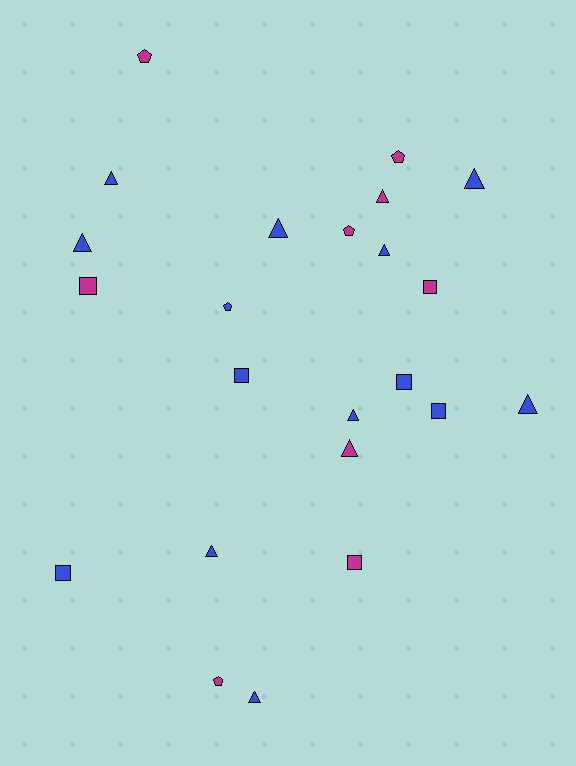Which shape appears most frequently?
Triangle, with 11 objects.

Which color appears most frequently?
Blue, with 14 objects.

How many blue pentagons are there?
There is 1 blue pentagon.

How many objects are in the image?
There are 23 objects.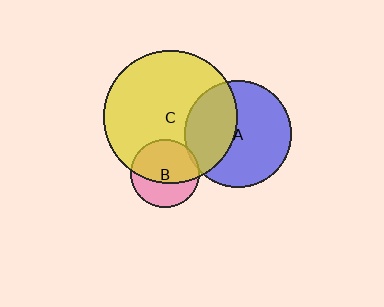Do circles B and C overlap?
Yes.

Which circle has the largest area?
Circle C (yellow).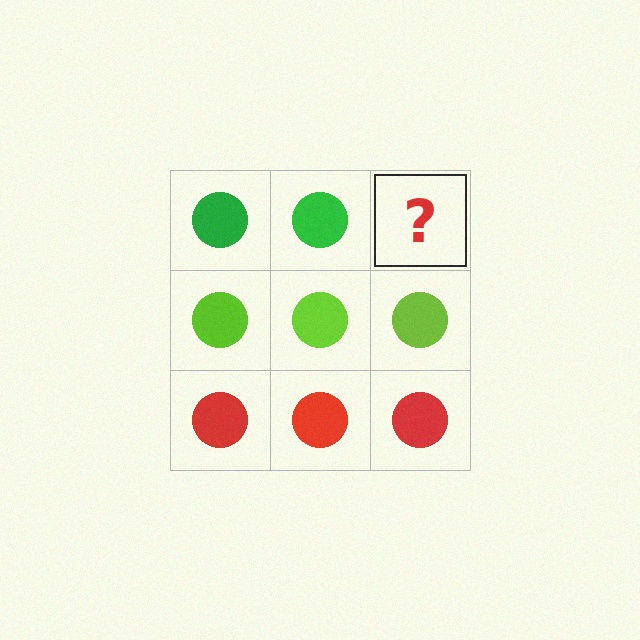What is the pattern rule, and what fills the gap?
The rule is that each row has a consistent color. The gap should be filled with a green circle.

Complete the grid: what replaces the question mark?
The question mark should be replaced with a green circle.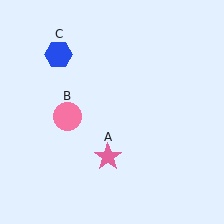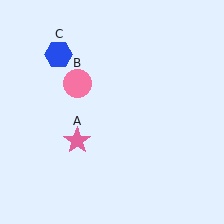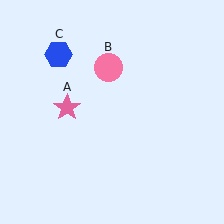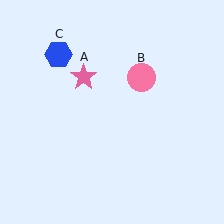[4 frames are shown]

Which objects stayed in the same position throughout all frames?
Blue hexagon (object C) remained stationary.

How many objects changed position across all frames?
2 objects changed position: pink star (object A), pink circle (object B).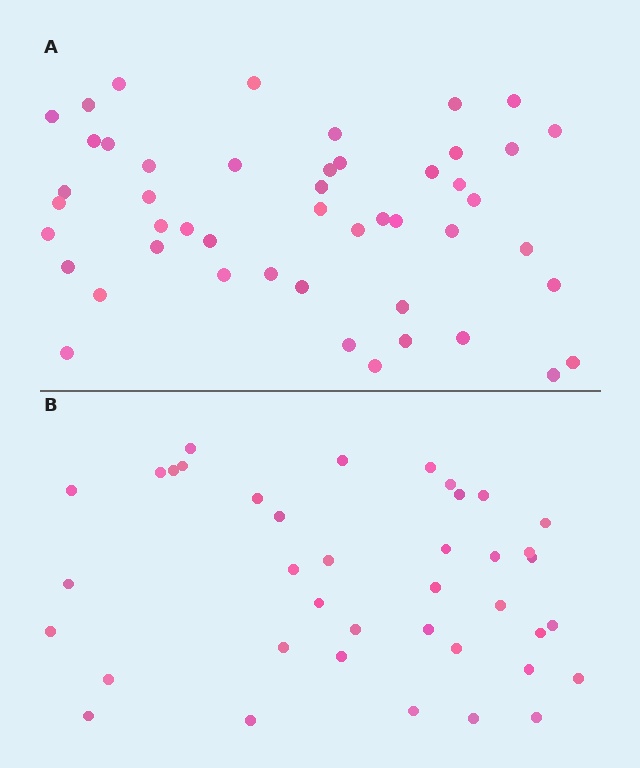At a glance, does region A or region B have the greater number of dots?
Region A (the top region) has more dots.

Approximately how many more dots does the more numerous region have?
Region A has roughly 8 or so more dots than region B.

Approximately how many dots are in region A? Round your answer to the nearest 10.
About 50 dots. (The exact count is 48, which rounds to 50.)